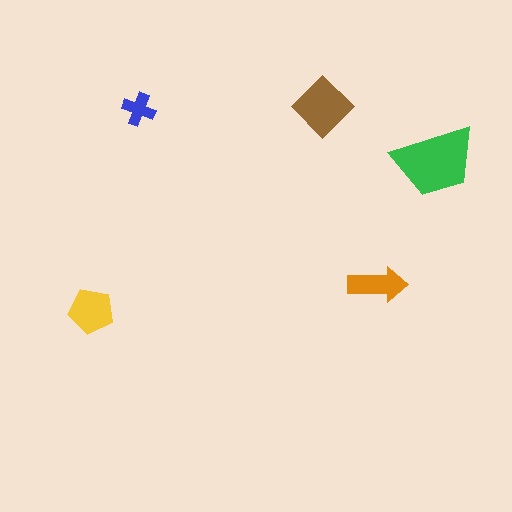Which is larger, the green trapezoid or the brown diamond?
The green trapezoid.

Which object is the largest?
The green trapezoid.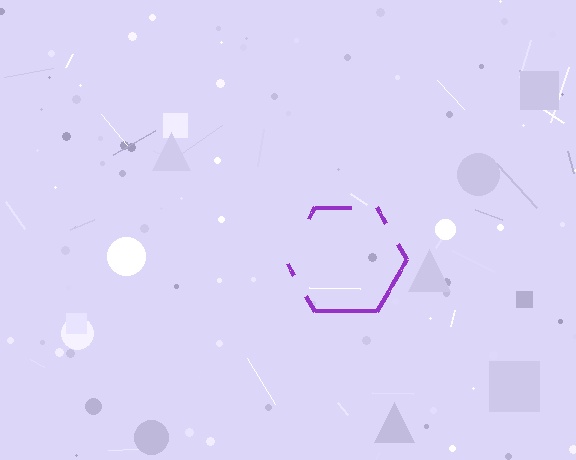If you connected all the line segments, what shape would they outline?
They would outline a hexagon.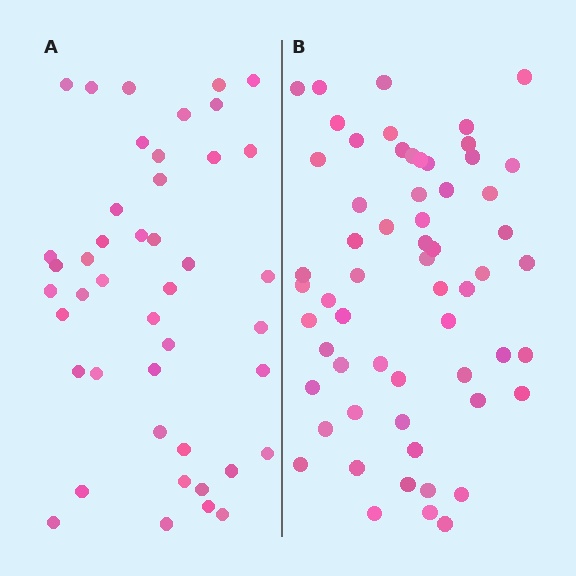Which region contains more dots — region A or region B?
Region B (the right region) has more dots.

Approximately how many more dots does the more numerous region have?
Region B has approximately 15 more dots than region A.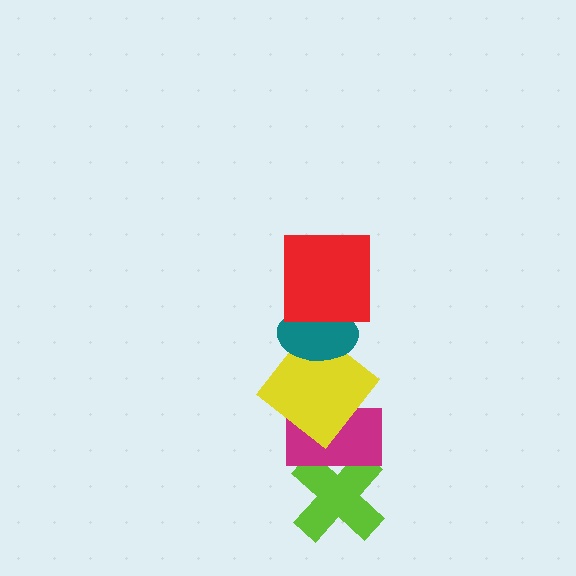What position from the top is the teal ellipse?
The teal ellipse is 2nd from the top.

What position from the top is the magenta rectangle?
The magenta rectangle is 4th from the top.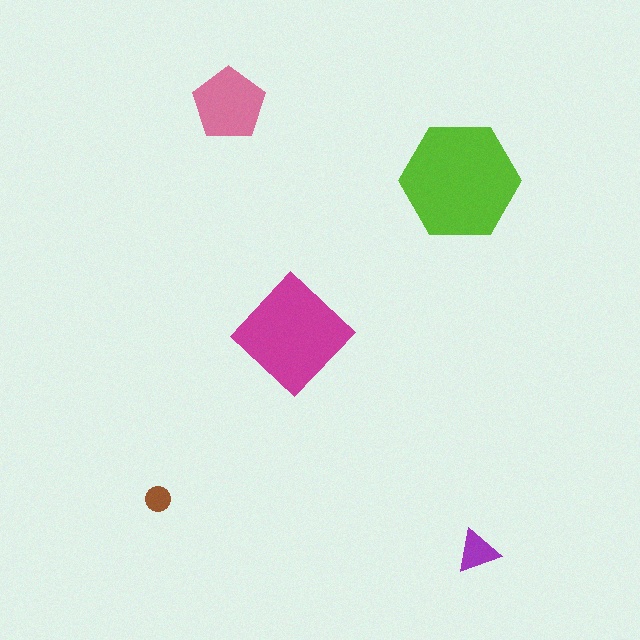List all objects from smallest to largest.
The brown circle, the purple triangle, the pink pentagon, the magenta diamond, the lime hexagon.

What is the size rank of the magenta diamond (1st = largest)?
2nd.